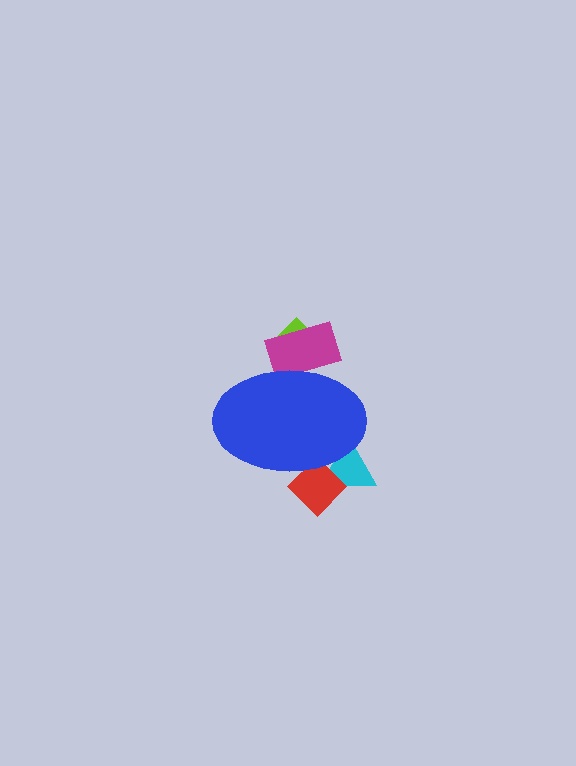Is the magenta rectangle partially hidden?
Yes, the magenta rectangle is partially hidden behind the blue ellipse.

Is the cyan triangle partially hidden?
Yes, the cyan triangle is partially hidden behind the blue ellipse.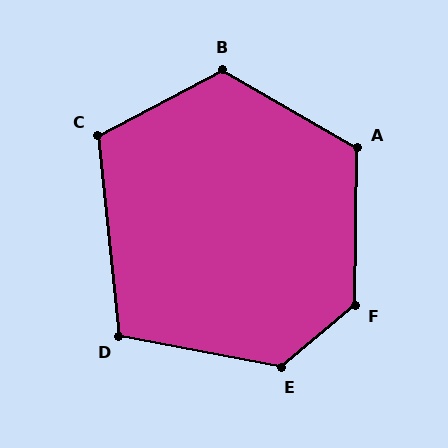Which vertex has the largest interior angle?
F, at approximately 131 degrees.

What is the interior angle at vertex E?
Approximately 129 degrees (obtuse).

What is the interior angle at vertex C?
Approximately 112 degrees (obtuse).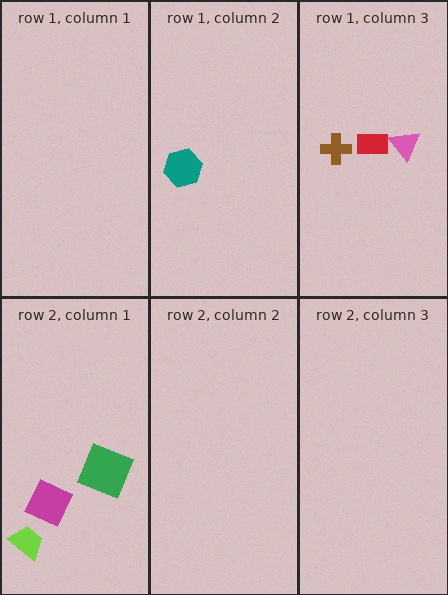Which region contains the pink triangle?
The row 1, column 3 region.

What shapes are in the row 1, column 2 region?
The teal hexagon.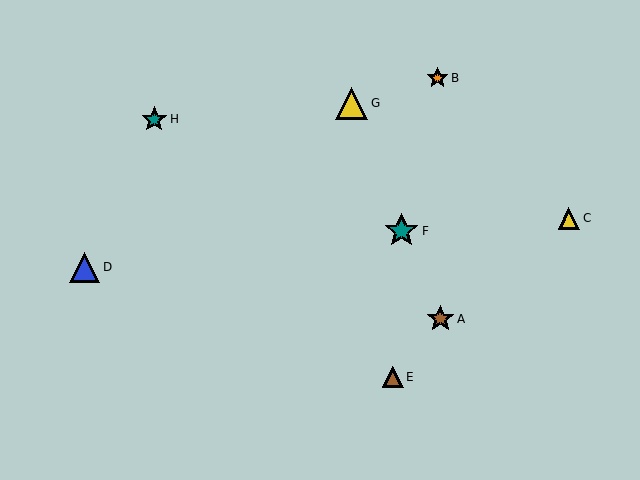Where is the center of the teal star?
The center of the teal star is at (154, 119).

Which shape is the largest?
The teal star (labeled F) is the largest.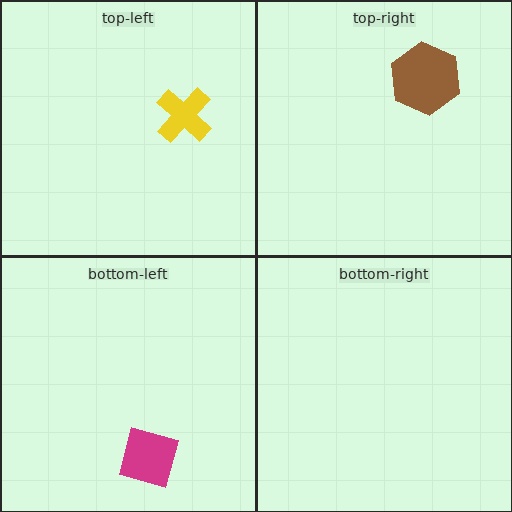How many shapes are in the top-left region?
1.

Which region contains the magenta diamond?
The bottom-left region.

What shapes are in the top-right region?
The brown hexagon.